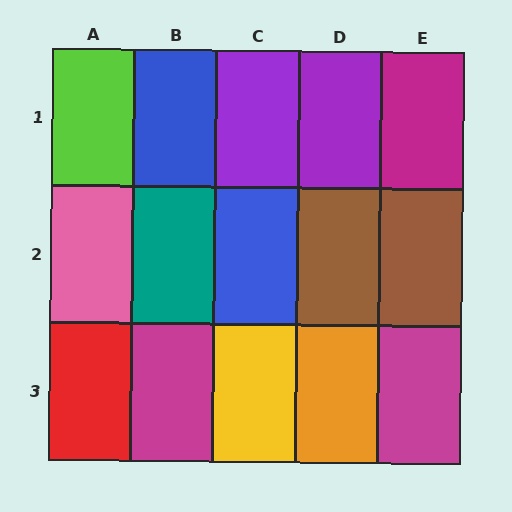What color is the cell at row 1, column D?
Purple.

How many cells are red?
1 cell is red.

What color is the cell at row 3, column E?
Magenta.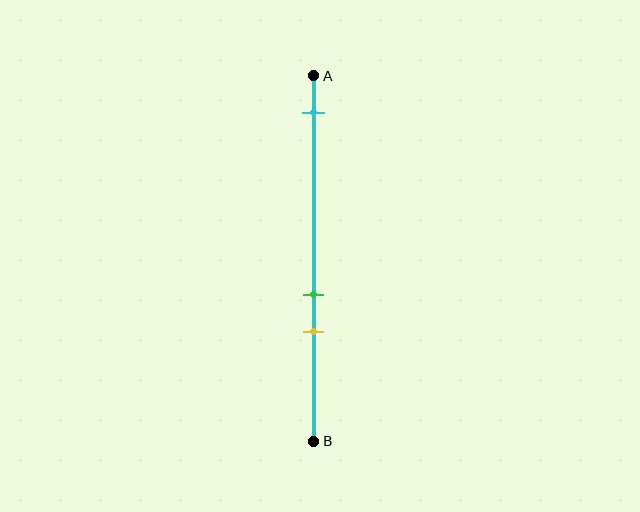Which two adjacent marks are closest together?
The green and yellow marks are the closest adjacent pair.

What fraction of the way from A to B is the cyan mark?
The cyan mark is approximately 10% (0.1) of the way from A to B.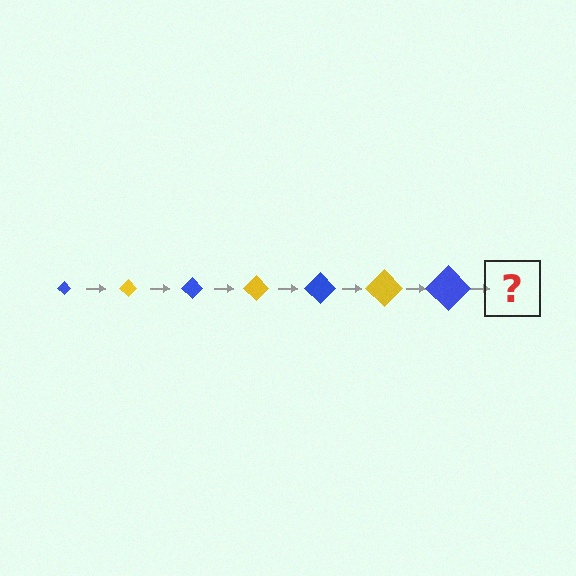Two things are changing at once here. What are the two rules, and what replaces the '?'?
The two rules are that the diamond grows larger each step and the color cycles through blue and yellow. The '?' should be a yellow diamond, larger than the previous one.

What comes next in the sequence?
The next element should be a yellow diamond, larger than the previous one.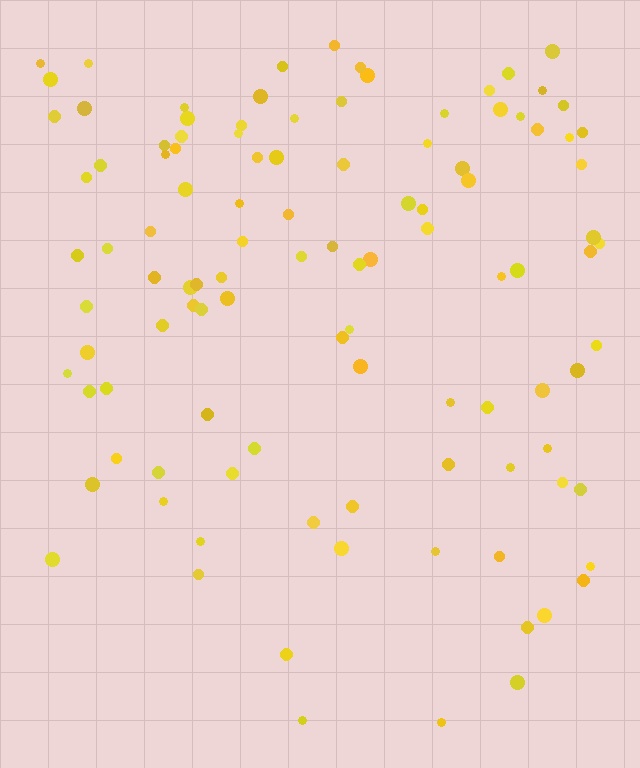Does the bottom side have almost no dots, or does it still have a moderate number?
Still a moderate number, just noticeably fewer than the top.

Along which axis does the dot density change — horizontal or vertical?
Vertical.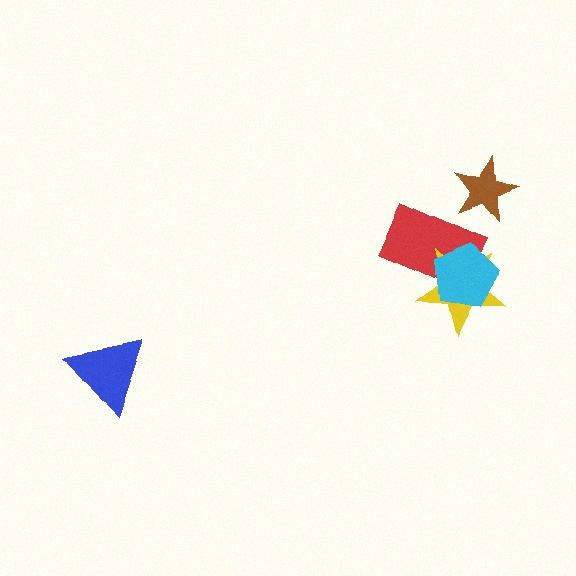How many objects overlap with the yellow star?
2 objects overlap with the yellow star.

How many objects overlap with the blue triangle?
0 objects overlap with the blue triangle.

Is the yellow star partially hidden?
Yes, it is partially covered by another shape.